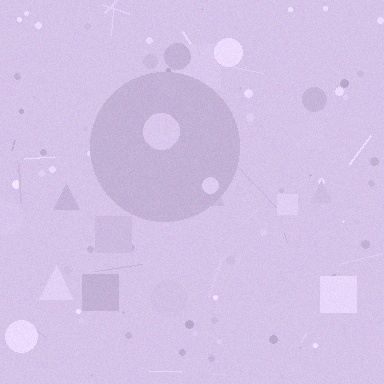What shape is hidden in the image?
A circle is hidden in the image.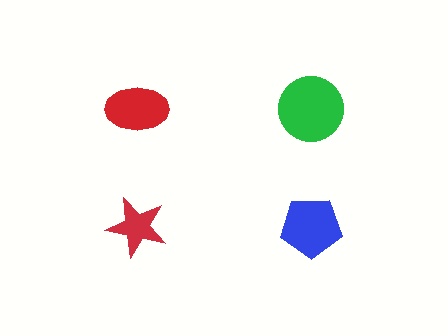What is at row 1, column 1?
A red ellipse.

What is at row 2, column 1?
A red star.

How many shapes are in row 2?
2 shapes.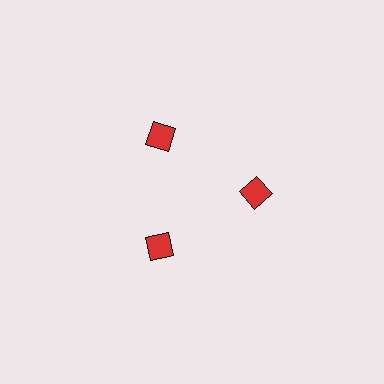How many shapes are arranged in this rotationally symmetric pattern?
There are 3 shapes, arranged in 3 groups of 1.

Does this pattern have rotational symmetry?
Yes, this pattern has 3-fold rotational symmetry. It looks the same after rotating 120 degrees around the center.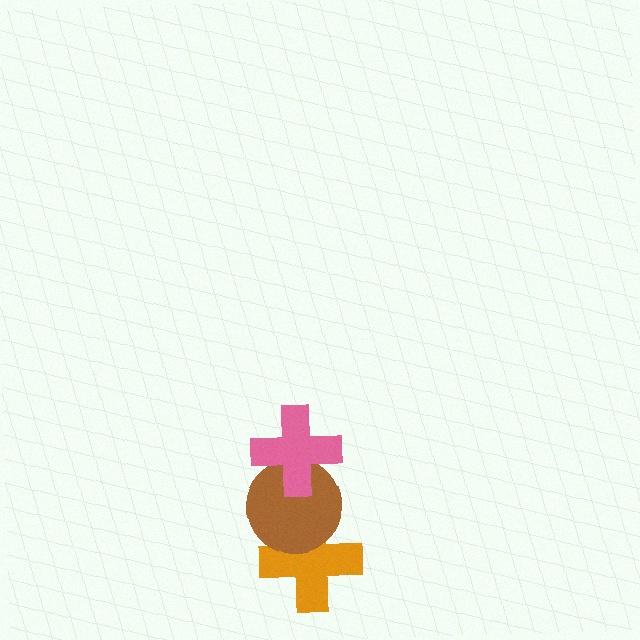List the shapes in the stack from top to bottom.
From top to bottom: the pink cross, the brown circle, the orange cross.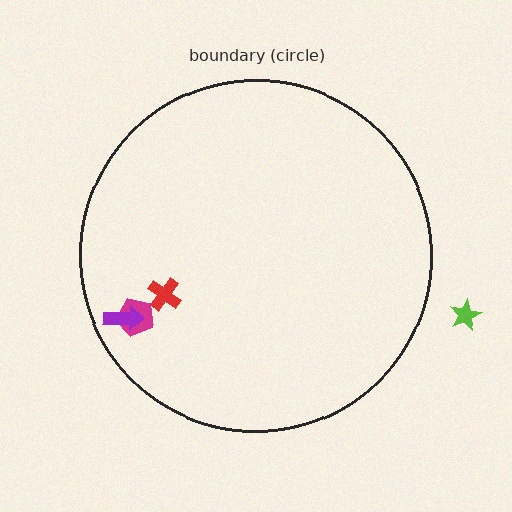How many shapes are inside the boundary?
3 inside, 1 outside.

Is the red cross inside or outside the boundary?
Inside.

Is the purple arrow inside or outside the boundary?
Inside.